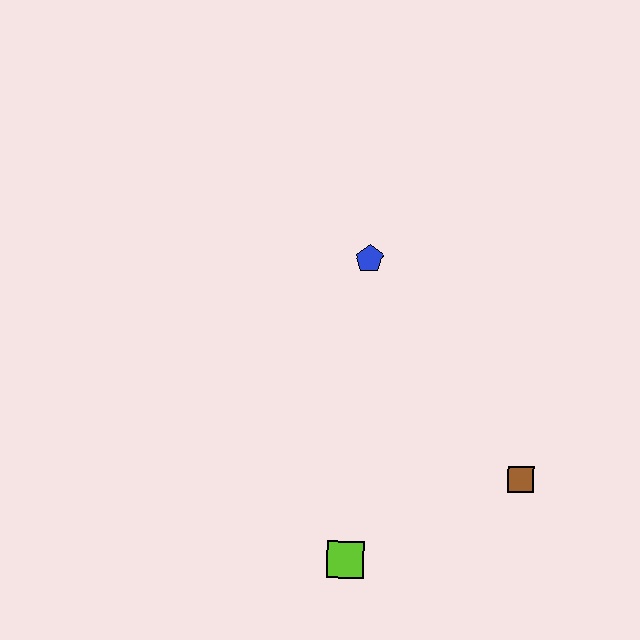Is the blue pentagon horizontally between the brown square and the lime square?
Yes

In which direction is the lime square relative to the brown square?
The lime square is to the left of the brown square.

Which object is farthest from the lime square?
The blue pentagon is farthest from the lime square.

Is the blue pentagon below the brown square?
No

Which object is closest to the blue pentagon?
The brown square is closest to the blue pentagon.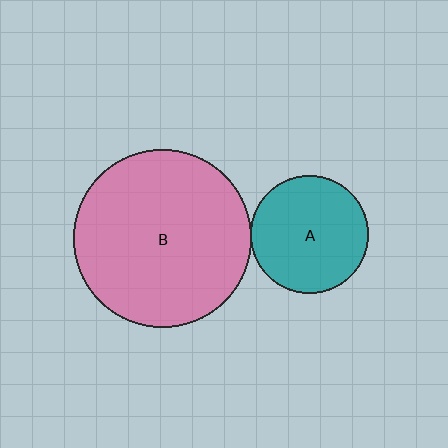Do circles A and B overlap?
Yes.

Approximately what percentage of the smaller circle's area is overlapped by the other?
Approximately 5%.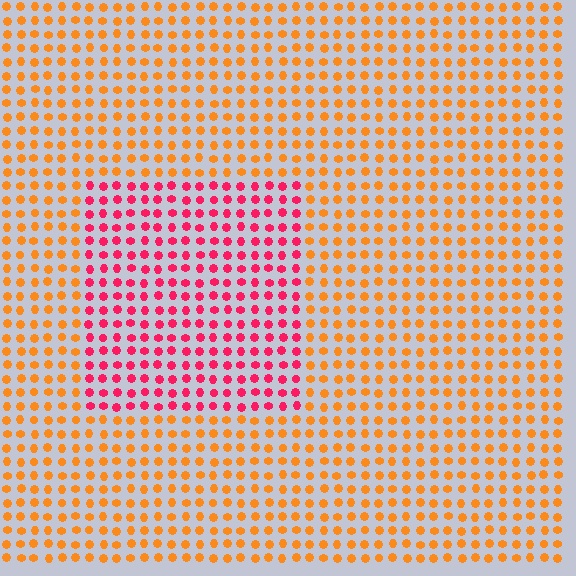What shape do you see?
I see a rectangle.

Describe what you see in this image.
The image is filled with small orange elements in a uniform arrangement. A rectangle-shaped region is visible where the elements are tinted to a slightly different hue, forming a subtle color boundary.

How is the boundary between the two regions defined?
The boundary is defined purely by a slight shift in hue (about 49 degrees). Spacing, size, and orientation are identical on both sides.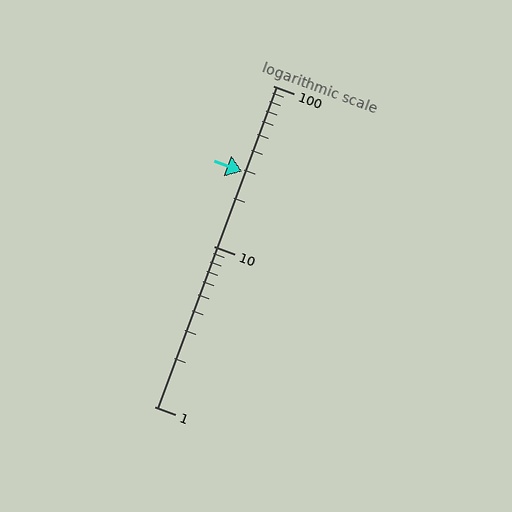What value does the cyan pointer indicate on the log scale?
The pointer indicates approximately 29.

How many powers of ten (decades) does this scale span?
The scale spans 2 decades, from 1 to 100.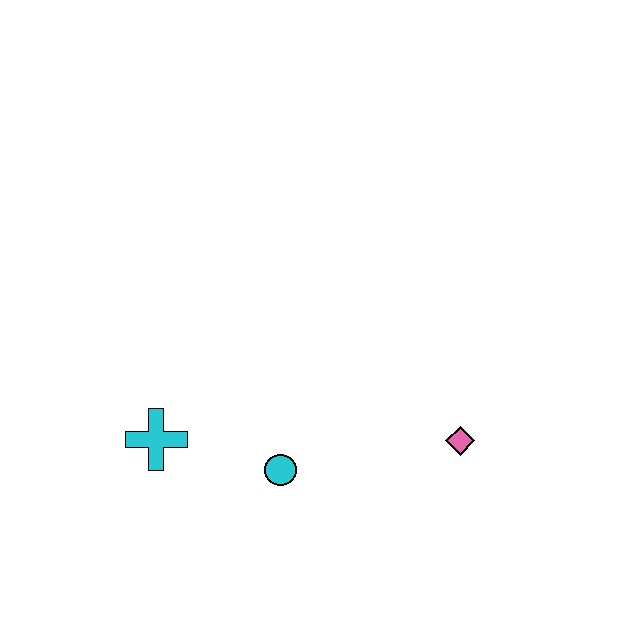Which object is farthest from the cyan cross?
The pink diamond is farthest from the cyan cross.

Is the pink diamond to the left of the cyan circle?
No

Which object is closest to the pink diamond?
The cyan circle is closest to the pink diamond.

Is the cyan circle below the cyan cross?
Yes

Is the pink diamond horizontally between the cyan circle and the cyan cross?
No